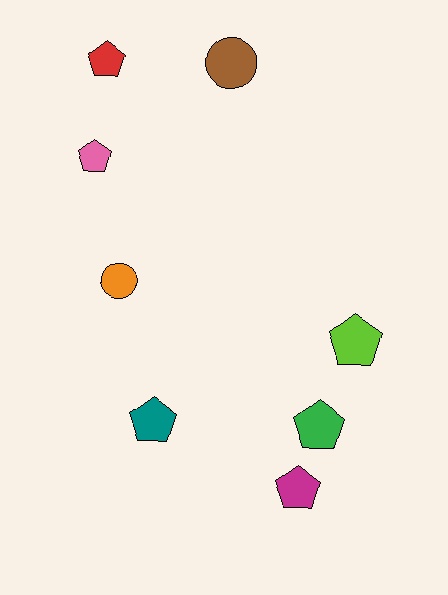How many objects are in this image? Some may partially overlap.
There are 8 objects.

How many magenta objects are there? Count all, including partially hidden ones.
There is 1 magenta object.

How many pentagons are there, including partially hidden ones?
There are 6 pentagons.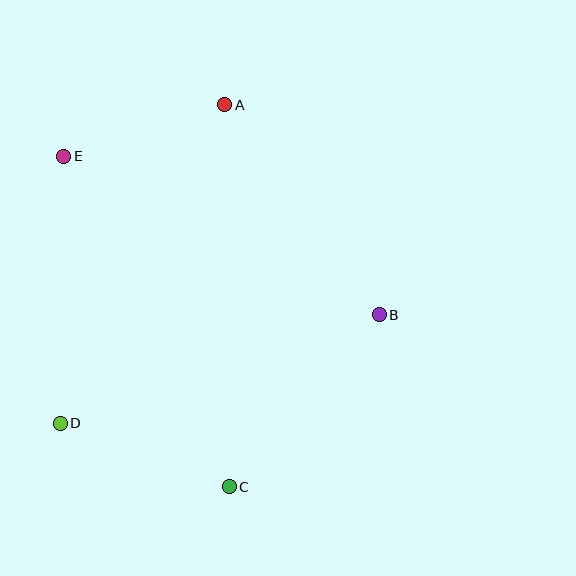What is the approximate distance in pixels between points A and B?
The distance between A and B is approximately 261 pixels.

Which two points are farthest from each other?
Points A and C are farthest from each other.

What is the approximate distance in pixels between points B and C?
The distance between B and C is approximately 228 pixels.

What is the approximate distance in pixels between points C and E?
The distance between C and E is approximately 370 pixels.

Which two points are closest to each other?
Points A and E are closest to each other.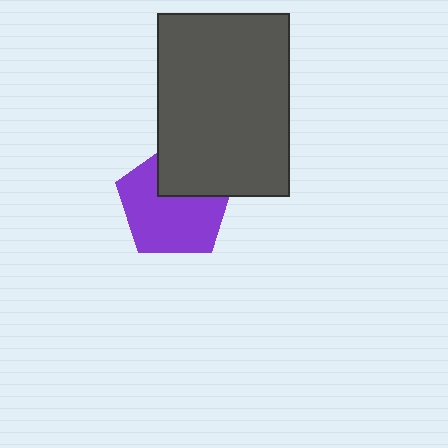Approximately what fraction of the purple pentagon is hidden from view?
Roughly 32% of the purple pentagon is hidden behind the dark gray rectangle.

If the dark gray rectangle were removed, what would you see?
You would see the complete purple pentagon.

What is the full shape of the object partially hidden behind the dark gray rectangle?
The partially hidden object is a purple pentagon.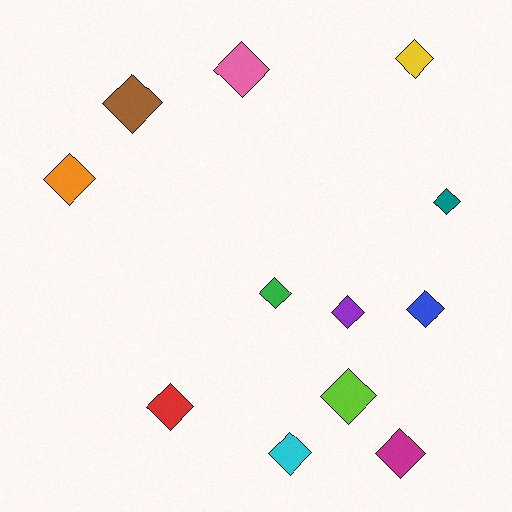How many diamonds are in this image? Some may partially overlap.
There are 12 diamonds.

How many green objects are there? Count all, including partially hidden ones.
There is 1 green object.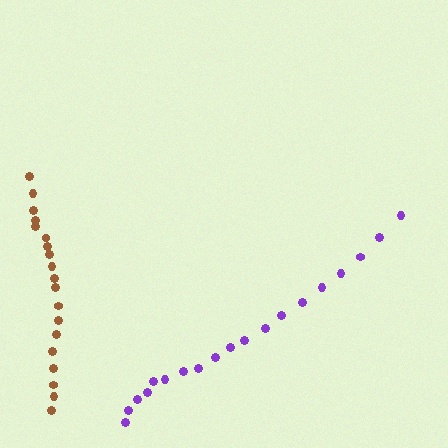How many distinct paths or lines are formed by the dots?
There are 2 distinct paths.